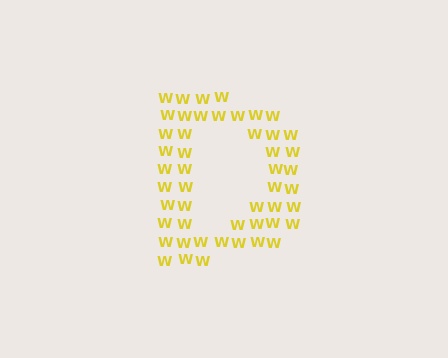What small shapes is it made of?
It is made of small letter W's.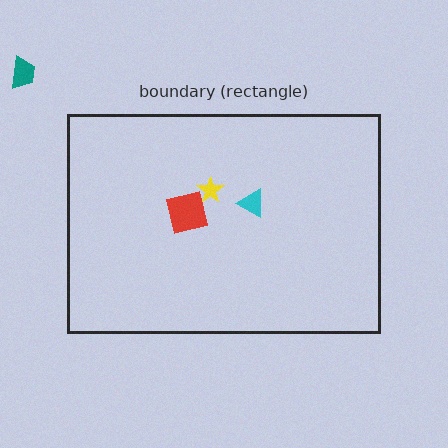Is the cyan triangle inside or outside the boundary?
Inside.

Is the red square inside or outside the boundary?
Inside.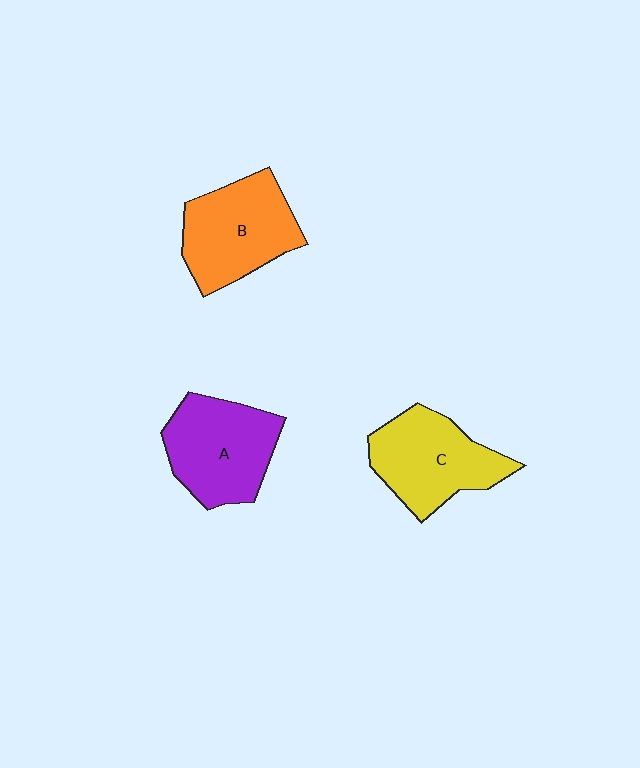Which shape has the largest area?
Shape A (purple).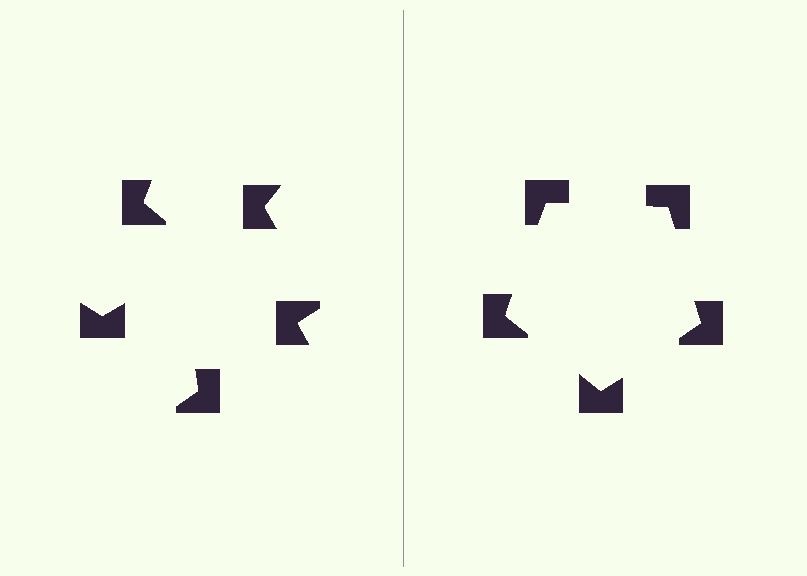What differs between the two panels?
The notched squares are positioned identically on both sides; only the wedge orientations differ. On the right they align to a pentagon; on the left they are misaligned.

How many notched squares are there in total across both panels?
10 — 5 on each side.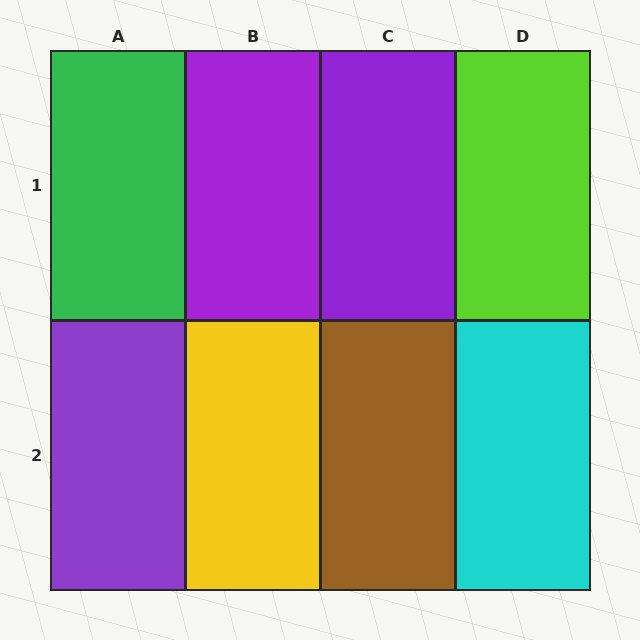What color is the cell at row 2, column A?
Purple.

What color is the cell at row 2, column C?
Brown.